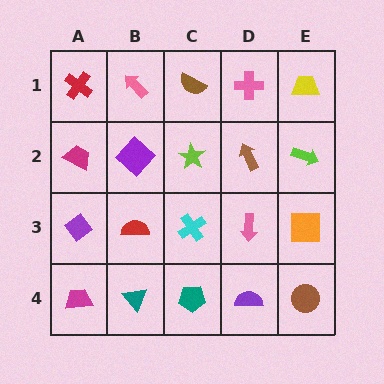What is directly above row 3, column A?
A magenta trapezoid.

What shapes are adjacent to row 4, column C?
A cyan cross (row 3, column C), a teal triangle (row 4, column B), a purple semicircle (row 4, column D).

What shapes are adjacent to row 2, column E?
A yellow trapezoid (row 1, column E), an orange square (row 3, column E), a brown arrow (row 2, column D).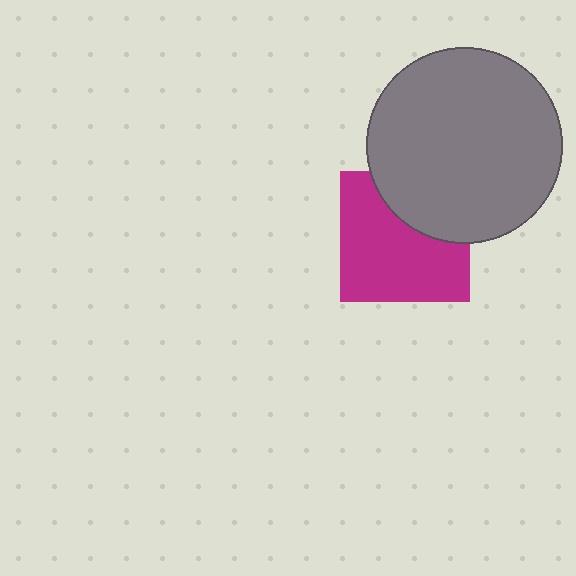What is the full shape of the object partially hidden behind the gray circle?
The partially hidden object is a magenta square.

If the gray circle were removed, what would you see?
You would see the complete magenta square.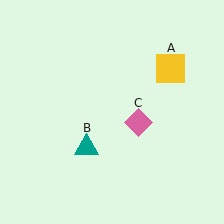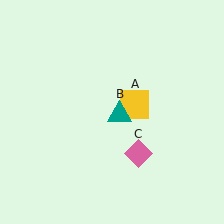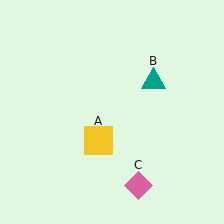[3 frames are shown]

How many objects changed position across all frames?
3 objects changed position: yellow square (object A), teal triangle (object B), pink diamond (object C).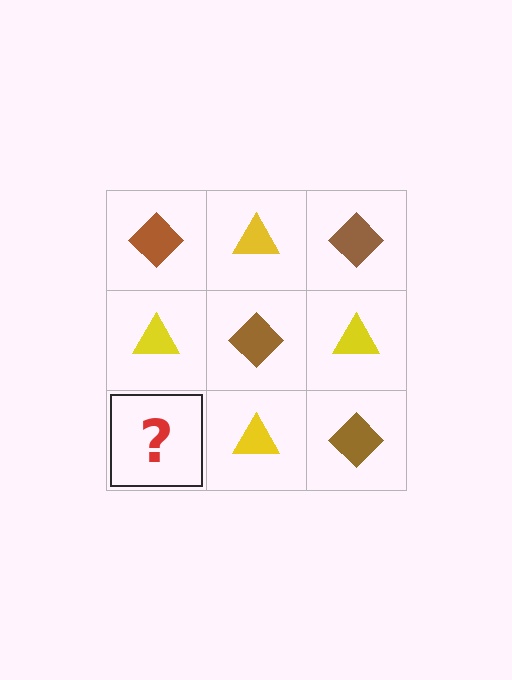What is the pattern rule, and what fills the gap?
The rule is that it alternates brown diamond and yellow triangle in a checkerboard pattern. The gap should be filled with a brown diamond.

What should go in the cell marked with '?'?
The missing cell should contain a brown diamond.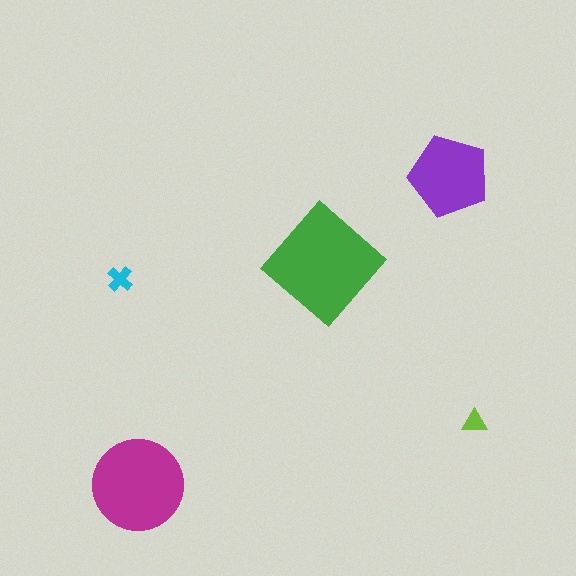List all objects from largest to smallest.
The green diamond, the magenta circle, the purple pentagon, the cyan cross, the lime triangle.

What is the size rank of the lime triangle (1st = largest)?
5th.